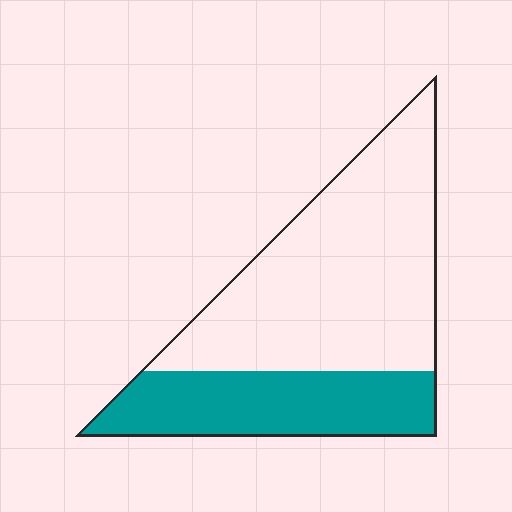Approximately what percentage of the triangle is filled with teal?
Approximately 35%.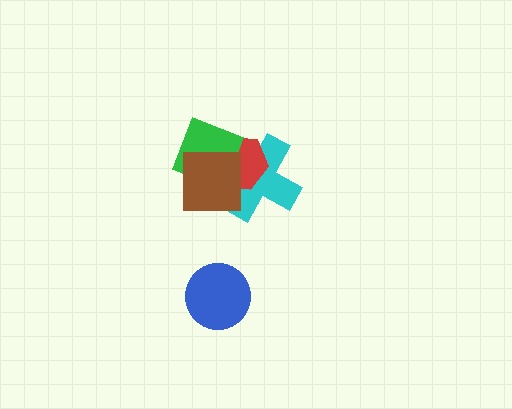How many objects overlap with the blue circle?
0 objects overlap with the blue circle.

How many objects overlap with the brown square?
3 objects overlap with the brown square.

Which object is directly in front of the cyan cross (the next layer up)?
The red hexagon is directly in front of the cyan cross.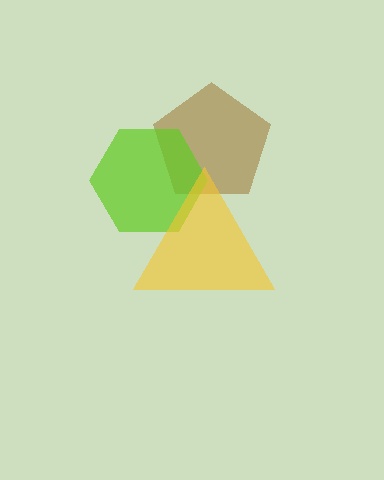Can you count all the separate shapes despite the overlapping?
Yes, there are 3 separate shapes.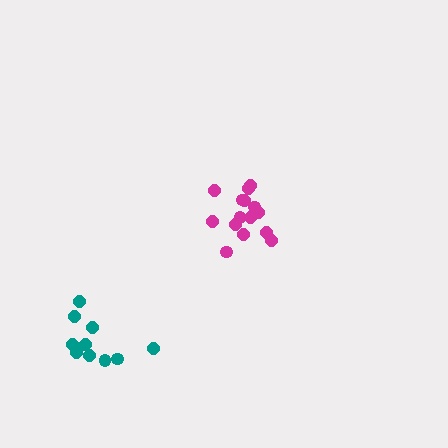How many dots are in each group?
Group 1: 10 dots, Group 2: 15 dots (25 total).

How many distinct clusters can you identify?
There are 2 distinct clusters.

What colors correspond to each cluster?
The clusters are colored: teal, magenta.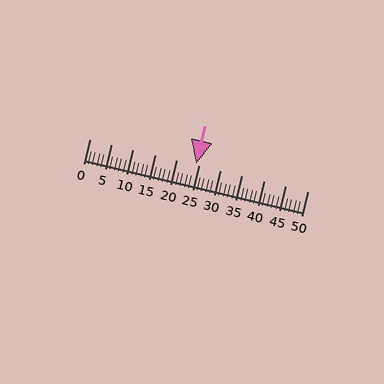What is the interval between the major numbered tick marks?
The major tick marks are spaced 5 units apart.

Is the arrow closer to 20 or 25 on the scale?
The arrow is closer to 25.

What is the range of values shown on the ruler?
The ruler shows values from 0 to 50.